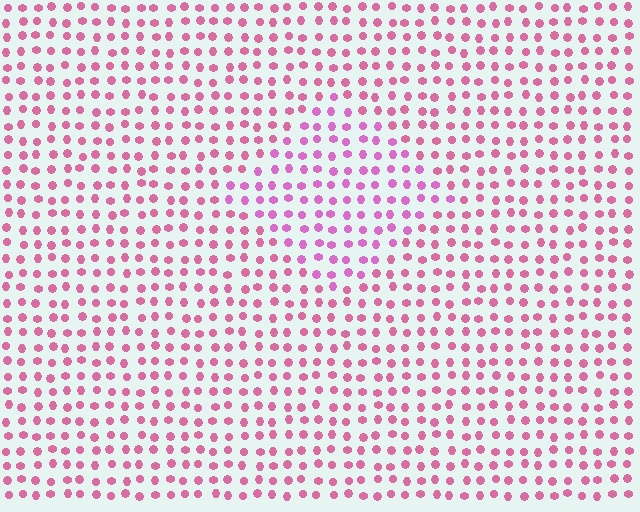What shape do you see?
I see a diamond.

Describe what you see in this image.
The image is filled with small pink elements in a uniform arrangement. A diamond-shaped region is visible where the elements are tinted to a slightly different hue, forming a subtle color boundary.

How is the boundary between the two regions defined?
The boundary is defined purely by a slight shift in hue (about 22 degrees). Spacing, size, and orientation are identical on both sides.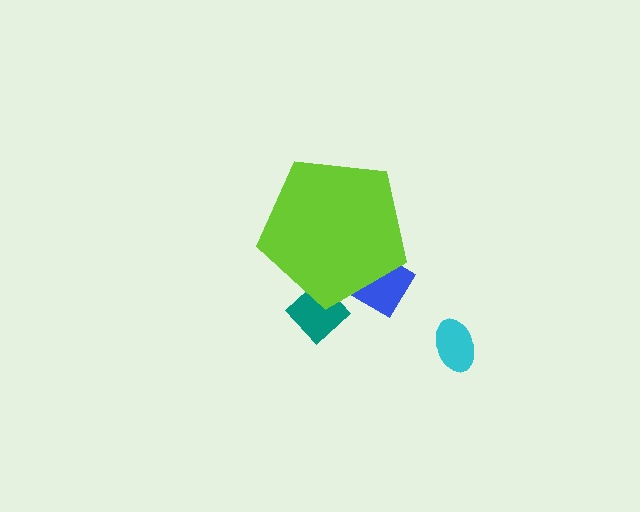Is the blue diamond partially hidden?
Yes, the blue diamond is partially hidden behind the lime pentagon.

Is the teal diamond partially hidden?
Yes, the teal diamond is partially hidden behind the lime pentagon.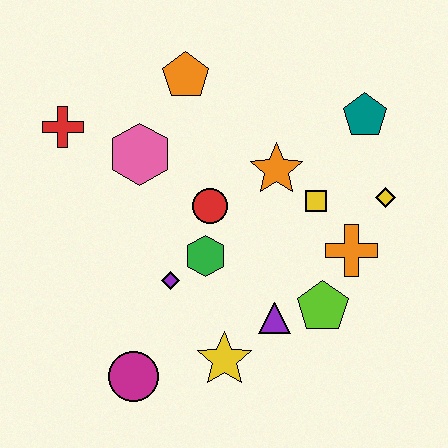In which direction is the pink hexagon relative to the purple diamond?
The pink hexagon is above the purple diamond.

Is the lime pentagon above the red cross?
No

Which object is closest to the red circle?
The green hexagon is closest to the red circle.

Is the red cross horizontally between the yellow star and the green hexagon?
No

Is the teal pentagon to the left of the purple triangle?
No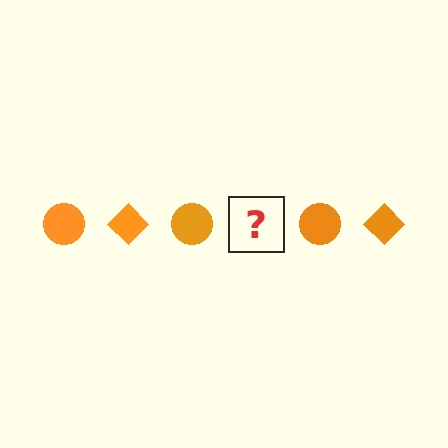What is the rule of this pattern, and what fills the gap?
The rule is that the pattern cycles through circle, diamond shapes in orange. The gap should be filled with an orange diamond.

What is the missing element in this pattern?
The missing element is an orange diamond.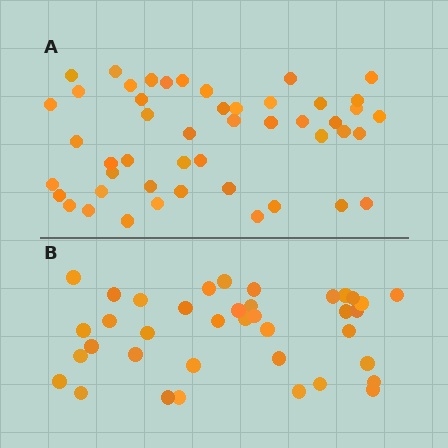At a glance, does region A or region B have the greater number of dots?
Region A (the top region) has more dots.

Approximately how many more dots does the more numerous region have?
Region A has roughly 10 or so more dots than region B.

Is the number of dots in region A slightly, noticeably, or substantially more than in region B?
Region A has noticeably more, but not dramatically so. The ratio is roughly 1.3 to 1.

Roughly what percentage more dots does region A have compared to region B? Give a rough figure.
About 25% more.